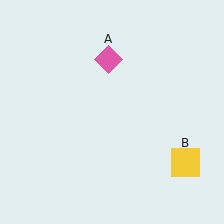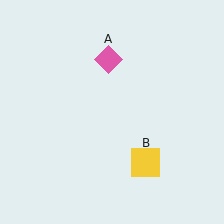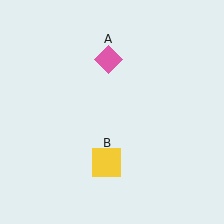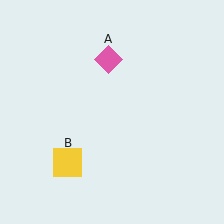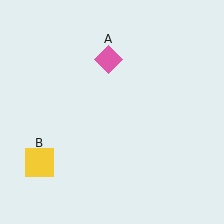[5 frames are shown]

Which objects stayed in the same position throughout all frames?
Pink diamond (object A) remained stationary.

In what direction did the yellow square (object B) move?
The yellow square (object B) moved left.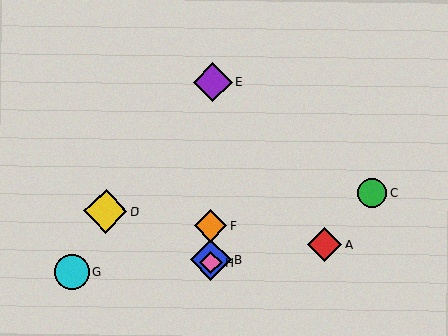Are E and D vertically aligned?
No, E is at x≈213 and D is at x≈106.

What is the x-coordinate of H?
Object H is at x≈211.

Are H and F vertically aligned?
Yes, both are at x≈211.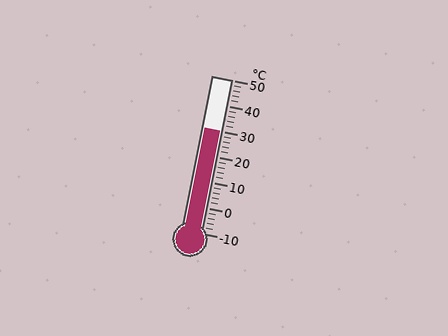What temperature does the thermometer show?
The thermometer shows approximately 30°C.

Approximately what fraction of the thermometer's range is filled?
The thermometer is filled to approximately 65% of its range.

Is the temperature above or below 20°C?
The temperature is above 20°C.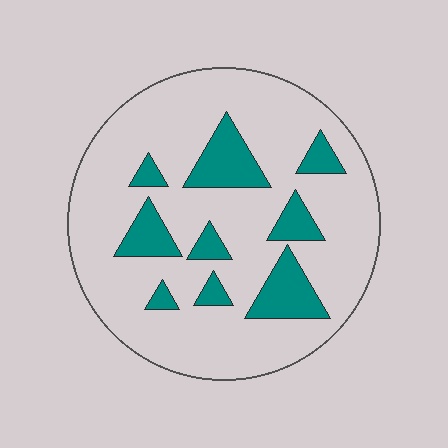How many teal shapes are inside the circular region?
9.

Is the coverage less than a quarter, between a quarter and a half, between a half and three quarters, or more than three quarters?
Less than a quarter.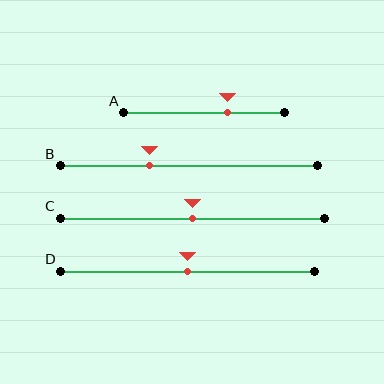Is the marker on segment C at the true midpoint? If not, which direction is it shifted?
Yes, the marker on segment C is at the true midpoint.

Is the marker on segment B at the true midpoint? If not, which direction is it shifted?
No, the marker on segment B is shifted to the left by about 15% of the segment length.